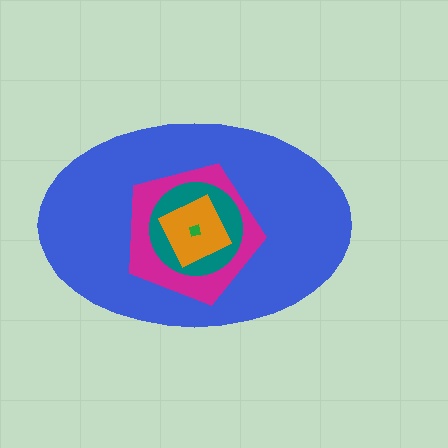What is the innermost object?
The green diamond.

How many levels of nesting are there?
5.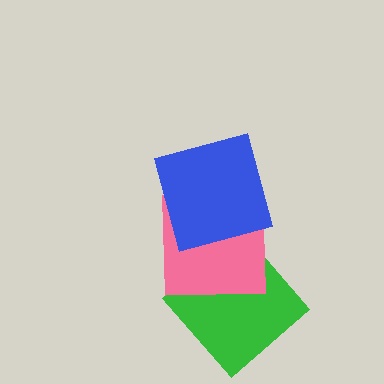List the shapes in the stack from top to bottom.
From top to bottom: the blue square, the pink square, the green diamond.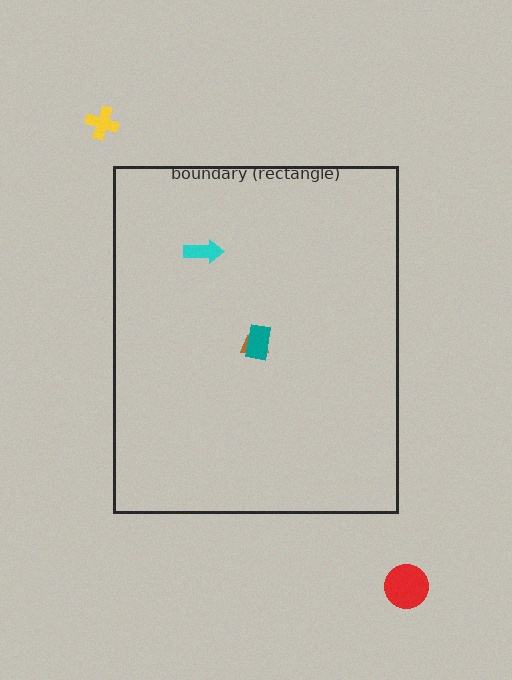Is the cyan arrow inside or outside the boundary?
Inside.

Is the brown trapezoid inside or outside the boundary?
Inside.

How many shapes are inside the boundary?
3 inside, 2 outside.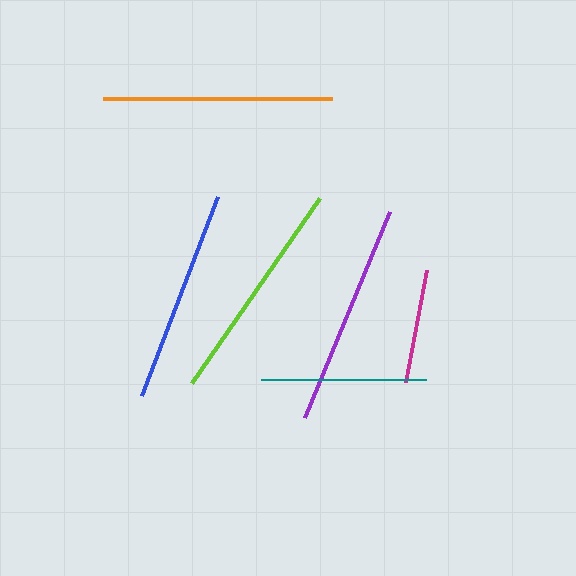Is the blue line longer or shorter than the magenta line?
The blue line is longer than the magenta line.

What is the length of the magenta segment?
The magenta segment is approximately 114 pixels long.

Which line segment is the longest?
The orange line is the longest at approximately 229 pixels.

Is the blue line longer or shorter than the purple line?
The purple line is longer than the blue line.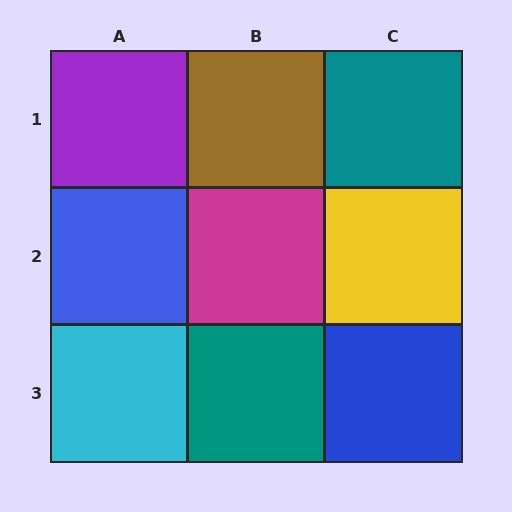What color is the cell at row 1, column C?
Teal.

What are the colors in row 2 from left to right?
Blue, magenta, yellow.